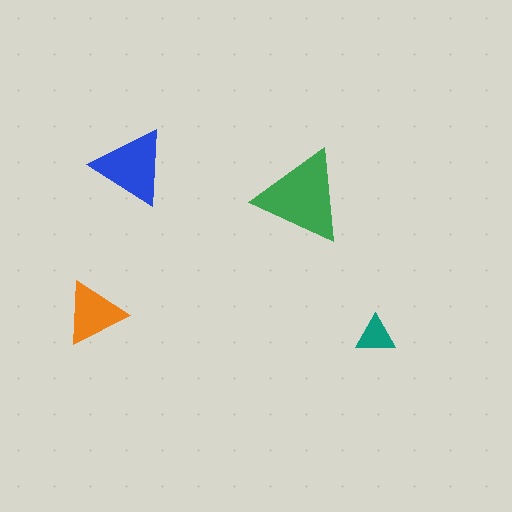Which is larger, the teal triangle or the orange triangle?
The orange one.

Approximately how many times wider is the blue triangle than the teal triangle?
About 2 times wider.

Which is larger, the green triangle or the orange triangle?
The green one.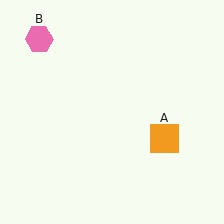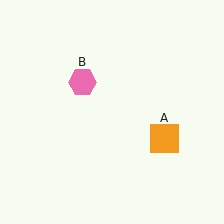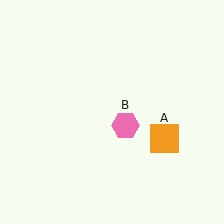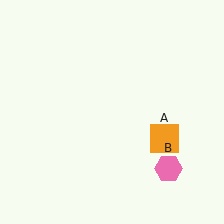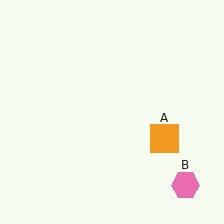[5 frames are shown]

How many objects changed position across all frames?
1 object changed position: pink hexagon (object B).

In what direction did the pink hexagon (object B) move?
The pink hexagon (object B) moved down and to the right.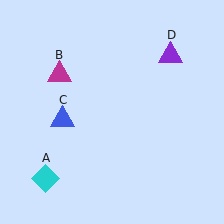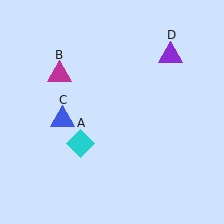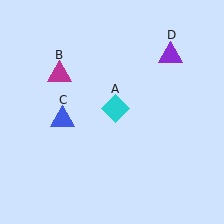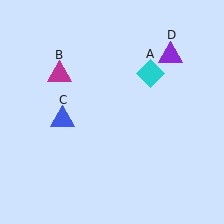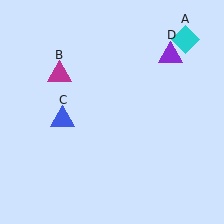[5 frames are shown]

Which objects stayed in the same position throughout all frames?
Magenta triangle (object B) and blue triangle (object C) and purple triangle (object D) remained stationary.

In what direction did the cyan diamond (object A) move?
The cyan diamond (object A) moved up and to the right.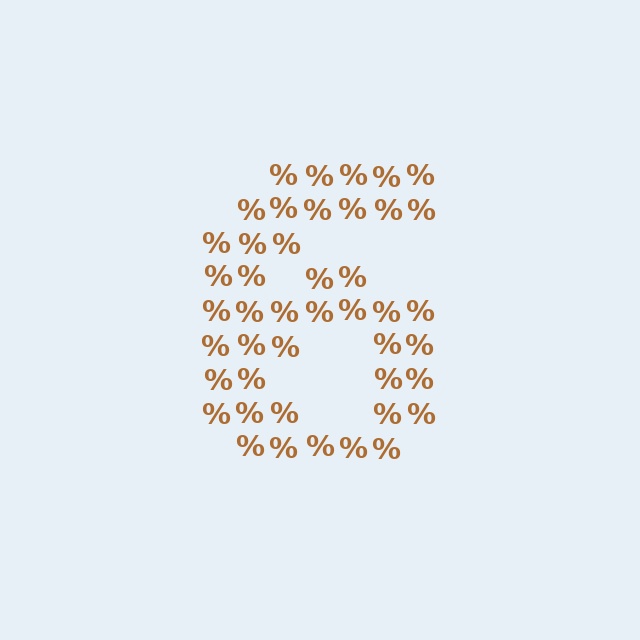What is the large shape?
The large shape is the digit 6.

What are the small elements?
The small elements are percent signs.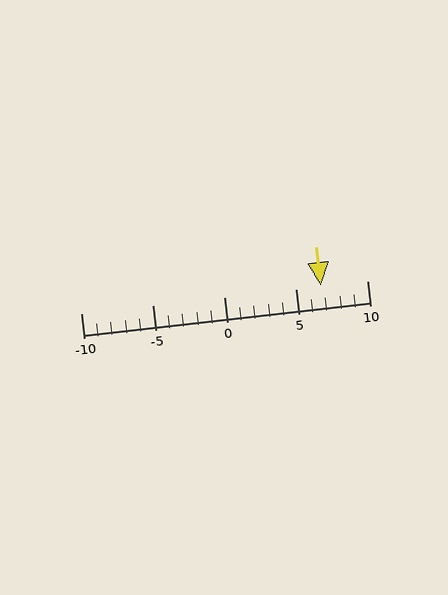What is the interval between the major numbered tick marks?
The major tick marks are spaced 5 units apart.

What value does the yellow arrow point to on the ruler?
The yellow arrow points to approximately 7.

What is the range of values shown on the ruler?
The ruler shows values from -10 to 10.